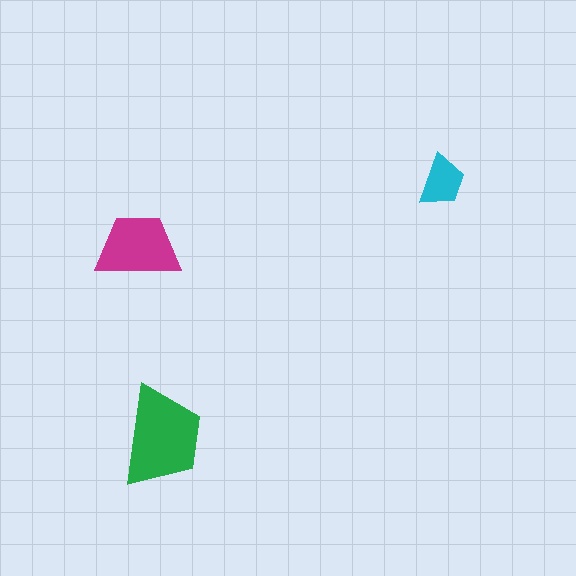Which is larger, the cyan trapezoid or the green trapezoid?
The green one.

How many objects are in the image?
There are 3 objects in the image.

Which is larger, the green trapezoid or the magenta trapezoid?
The green one.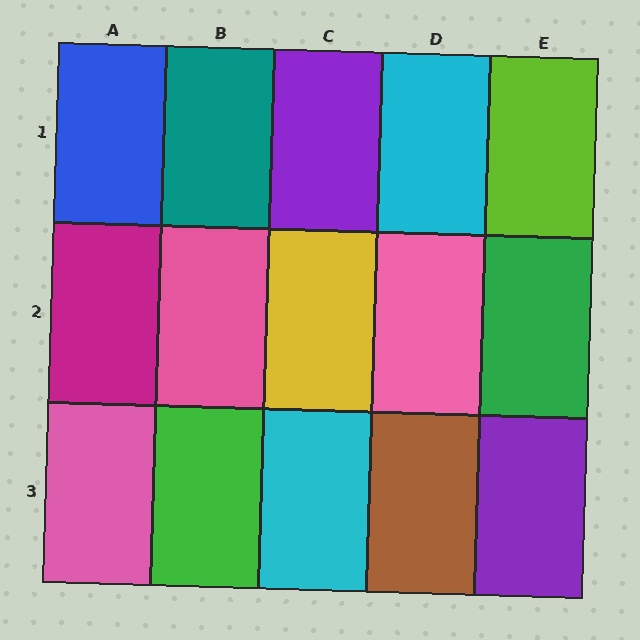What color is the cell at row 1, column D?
Cyan.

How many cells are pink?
3 cells are pink.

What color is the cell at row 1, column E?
Lime.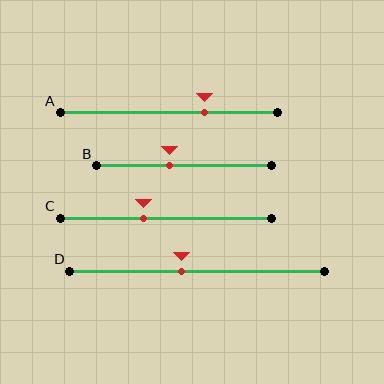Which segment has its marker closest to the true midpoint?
Segment D has its marker closest to the true midpoint.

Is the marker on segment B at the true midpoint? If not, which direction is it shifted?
No, the marker on segment B is shifted to the left by about 8% of the segment length.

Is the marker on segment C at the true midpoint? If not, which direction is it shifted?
No, the marker on segment C is shifted to the left by about 11% of the segment length.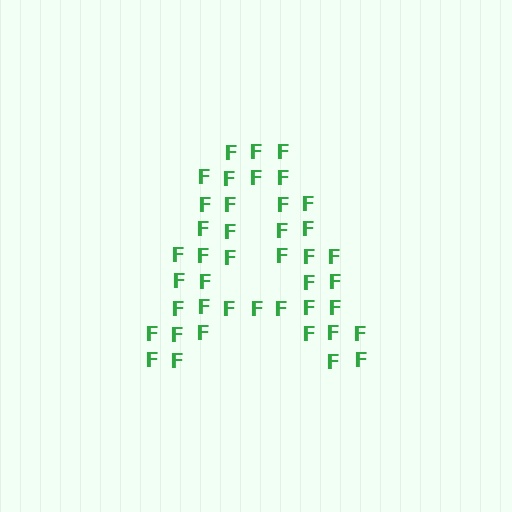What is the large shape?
The large shape is the letter A.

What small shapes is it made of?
It is made of small letter F's.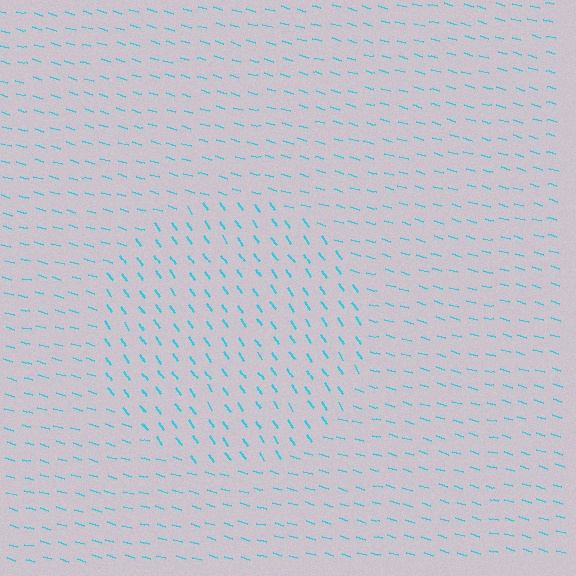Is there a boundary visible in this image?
Yes, there is a texture boundary formed by a change in line orientation.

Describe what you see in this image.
The image is filled with small cyan line segments. A circle region in the image has lines oriented differently from the surrounding lines, creating a visible texture boundary.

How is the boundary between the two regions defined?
The boundary is defined purely by a change in line orientation (approximately 38 degrees difference). All lines are the same color and thickness.